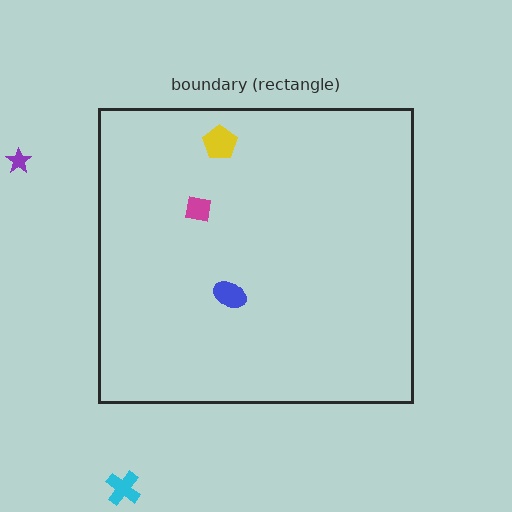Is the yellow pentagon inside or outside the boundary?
Inside.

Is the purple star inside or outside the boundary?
Outside.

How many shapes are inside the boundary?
3 inside, 2 outside.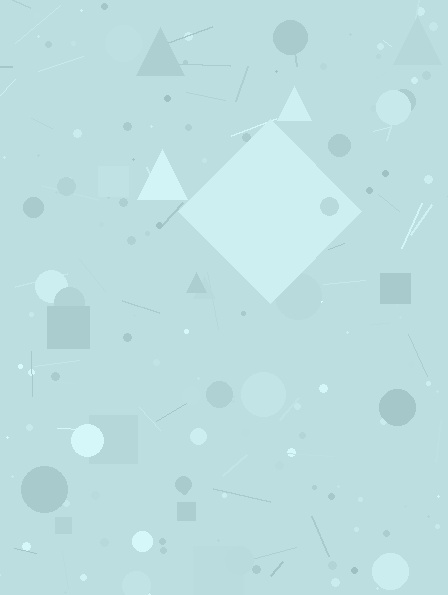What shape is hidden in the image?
A diamond is hidden in the image.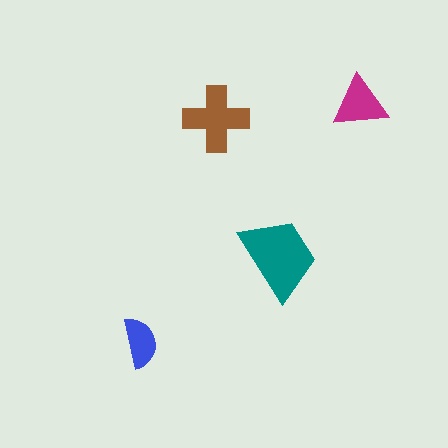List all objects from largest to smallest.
The teal trapezoid, the brown cross, the magenta triangle, the blue semicircle.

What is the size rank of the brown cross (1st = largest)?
2nd.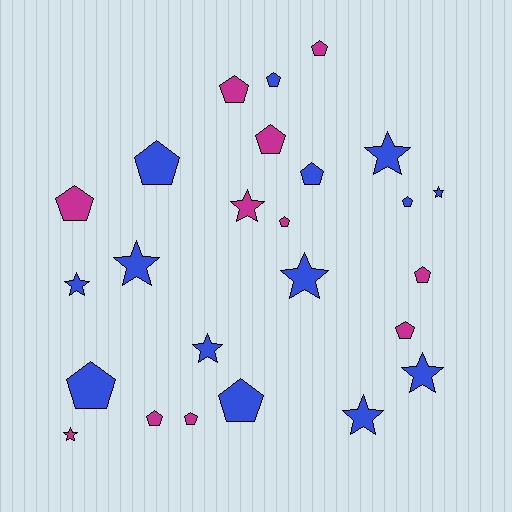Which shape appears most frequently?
Pentagon, with 15 objects.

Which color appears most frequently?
Blue, with 14 objects.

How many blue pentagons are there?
There are 6 blue pentagons.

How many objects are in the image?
There are 25 objects.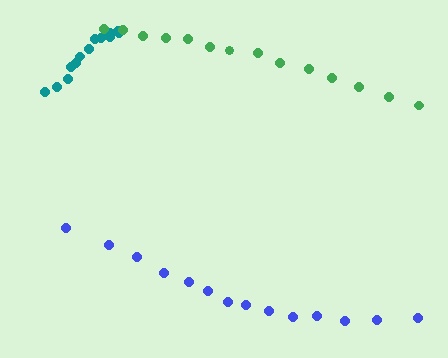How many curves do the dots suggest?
There are 3 distinct paths.